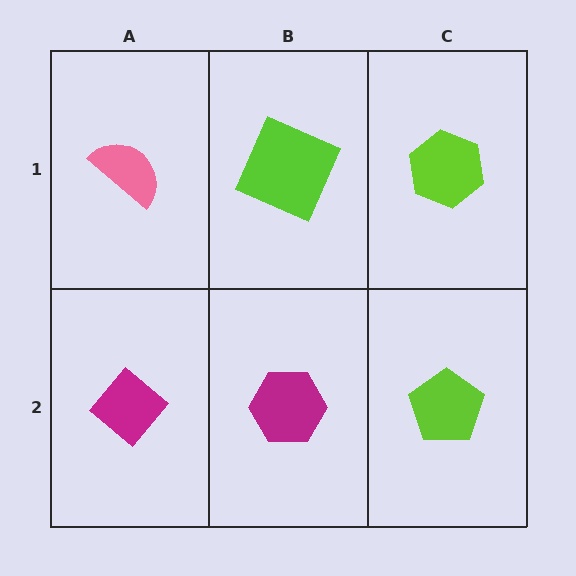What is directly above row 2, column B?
A lime square.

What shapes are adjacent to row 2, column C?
A lime hexagon (row 1, column C), a magenta hexagon (row 2, column B).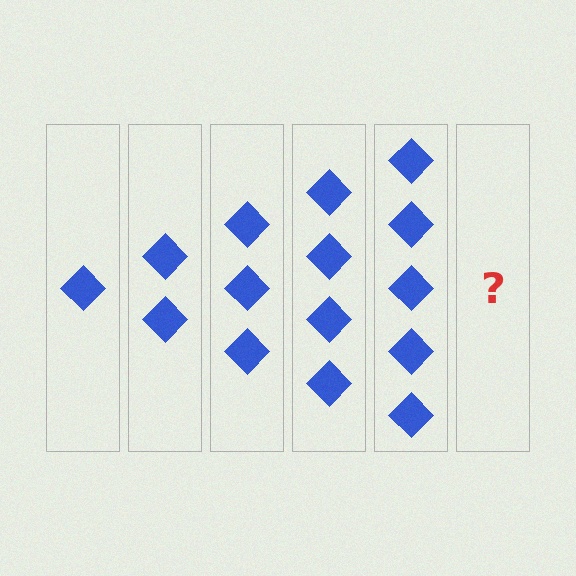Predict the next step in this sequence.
The next step is 6 diamonds.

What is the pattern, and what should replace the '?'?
The pattern is that each step adds one more diamond. The '?' should be 6 diamonds.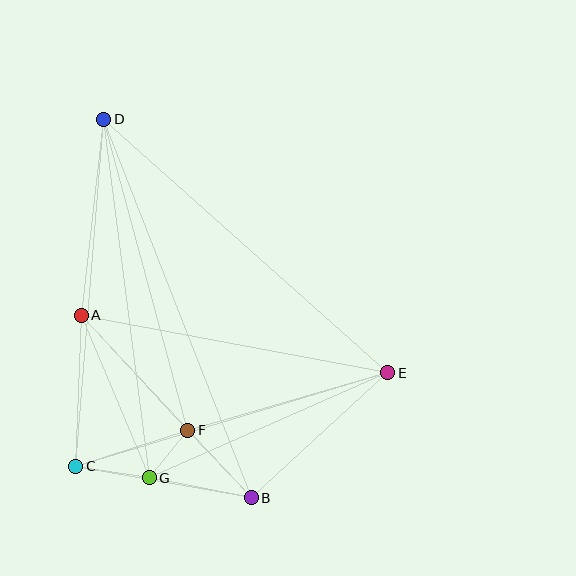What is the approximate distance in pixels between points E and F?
The distance between E and F is approximately 208 pixels.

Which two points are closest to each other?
Points F and G are closest to each other.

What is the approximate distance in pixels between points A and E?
The distance between A and E is approximately 312 pixels.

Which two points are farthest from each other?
Points B and D are farthest from each other.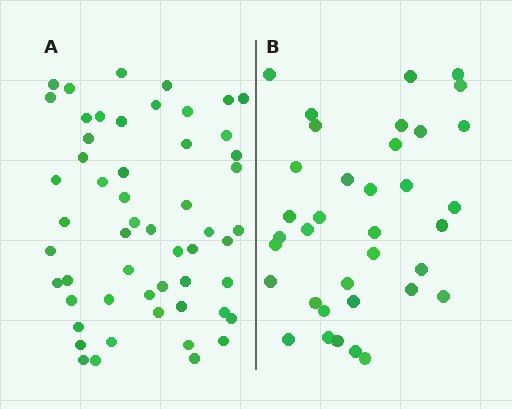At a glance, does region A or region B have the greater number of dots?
Region A (the left region) has more dots.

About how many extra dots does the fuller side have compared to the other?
Region A has approximately 20 more dots than region B.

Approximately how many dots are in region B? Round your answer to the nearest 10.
About 40 dots. (The exact count is 36, which rounds to 40.)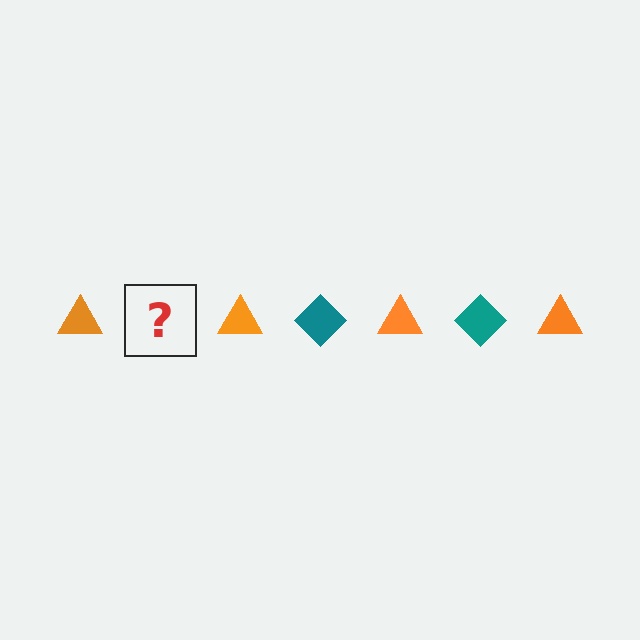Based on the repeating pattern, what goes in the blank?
The blank should be a teal diamond.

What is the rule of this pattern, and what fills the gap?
The rule is that the pattern alternates between orange triangle and teal diamond. The gap should be filled with a teal diamond.